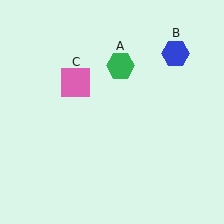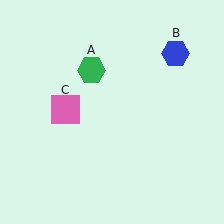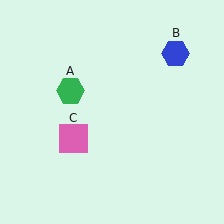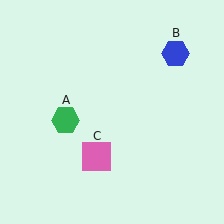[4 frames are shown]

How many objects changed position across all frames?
2 objects changed position: green hexagon (object A), pink square (object C).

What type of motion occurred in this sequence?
The green hexagon (object A), pink square (object C) rotated counterclockwise around the center of the scene.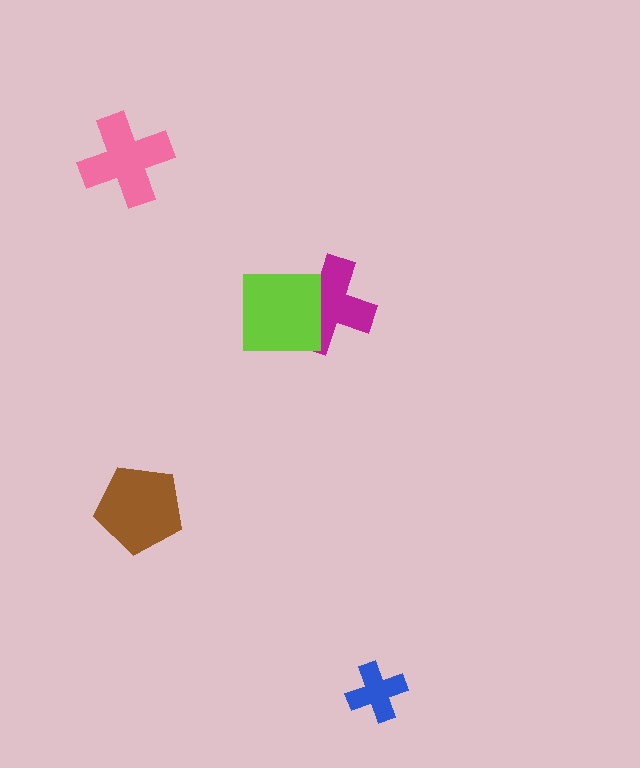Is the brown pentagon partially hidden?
No, no other shape covers it.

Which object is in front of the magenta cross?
The lime square is in front of the magenta cross.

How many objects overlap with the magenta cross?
1 object overlaps with the magenta cross.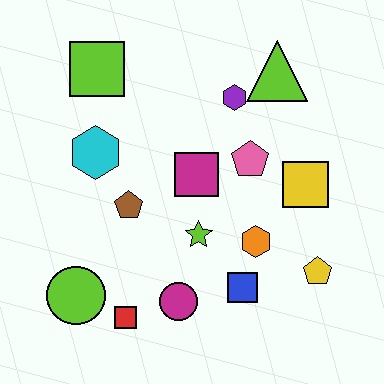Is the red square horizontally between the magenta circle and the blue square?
No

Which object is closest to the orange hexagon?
The blue square is closest to the orange hexagon.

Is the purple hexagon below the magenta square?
No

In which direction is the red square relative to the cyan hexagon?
The red square is below the cyan hexagon.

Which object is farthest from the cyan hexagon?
The yellow pentagon is farthest from the cyan hexagon.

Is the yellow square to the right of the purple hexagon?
Yes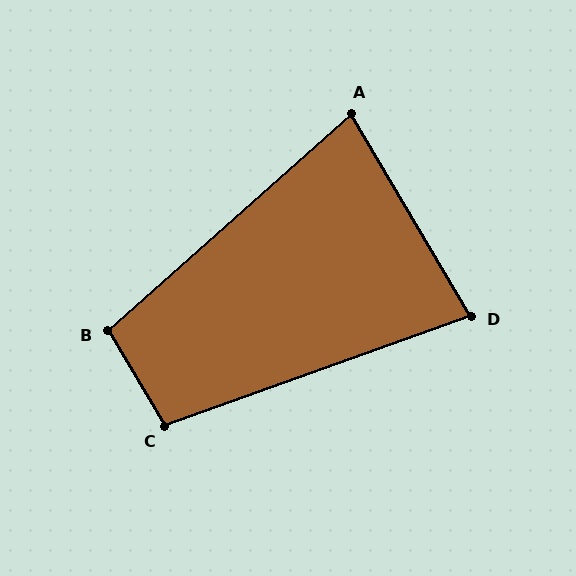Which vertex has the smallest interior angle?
A, at approximately 79 degrees.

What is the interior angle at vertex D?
Approximately 79 degrees (acute).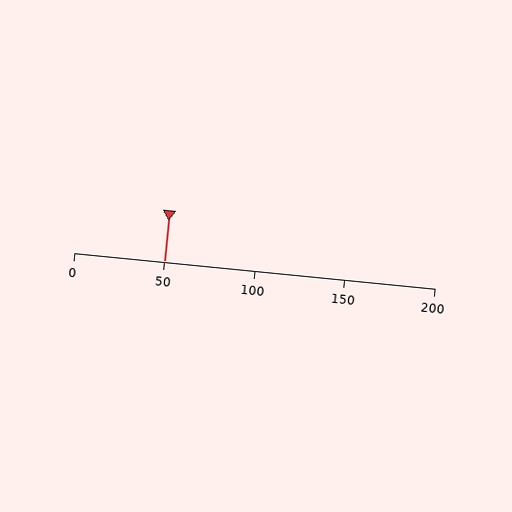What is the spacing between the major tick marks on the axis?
The major ticks are spaced 50 apart.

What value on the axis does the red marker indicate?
The marker indicates approximately 50.